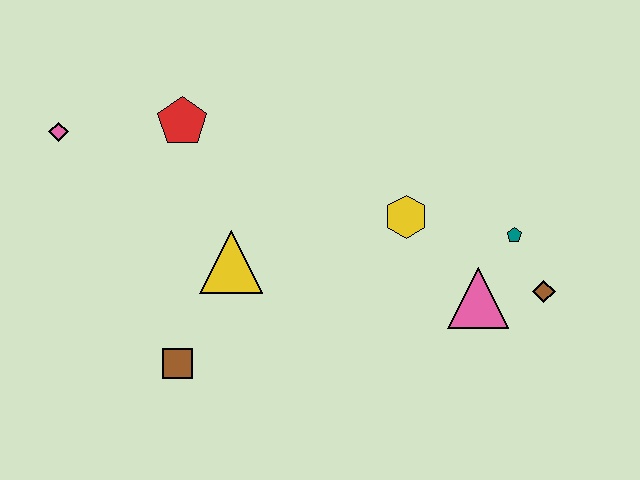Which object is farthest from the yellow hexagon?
The pink diamond is farthest from the yellow hexagon.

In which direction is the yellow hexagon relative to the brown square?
The yellow hexagon is to the right of the brown square.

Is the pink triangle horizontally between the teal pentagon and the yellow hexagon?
Yes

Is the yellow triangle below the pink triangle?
No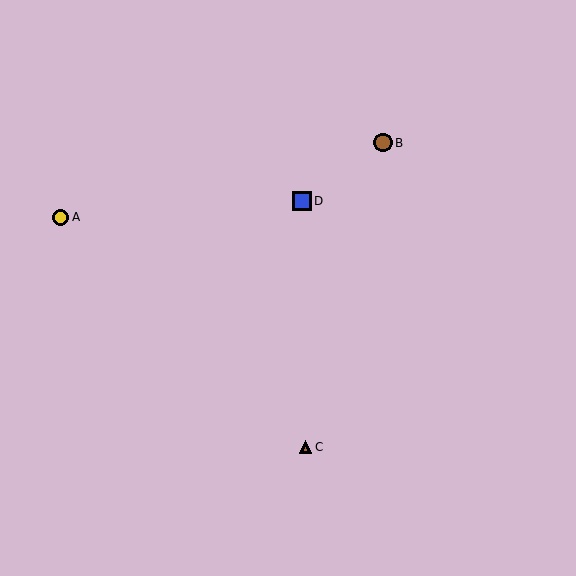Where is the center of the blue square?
The center of the blue square is at (302, 201).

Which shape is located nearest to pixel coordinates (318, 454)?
The brown triangle (labeled C) at (306, 447) is nearest to that location.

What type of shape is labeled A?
Shape A is a yellow circle.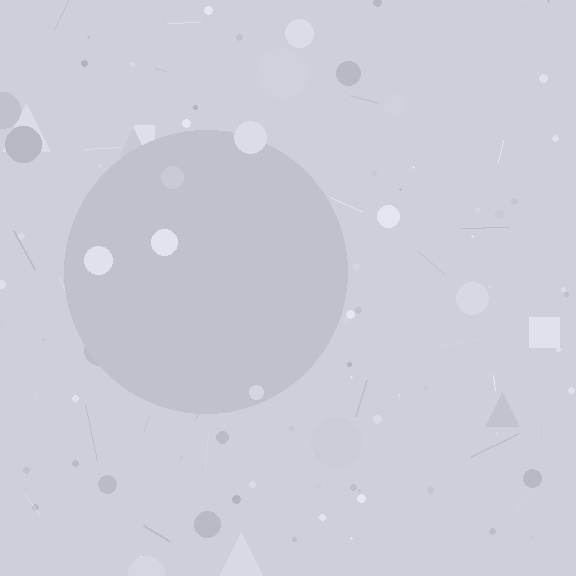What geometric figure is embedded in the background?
A circle is embedded in the background.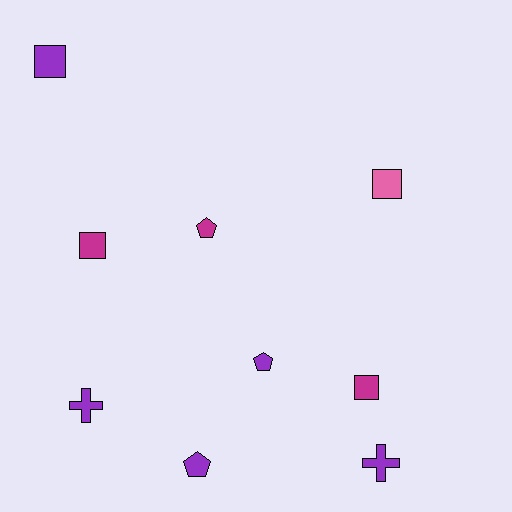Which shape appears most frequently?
Square, with 4 objects.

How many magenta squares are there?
There are 2 magenta squares.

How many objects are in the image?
There are 9 objects.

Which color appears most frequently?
Purple, with 5 objects.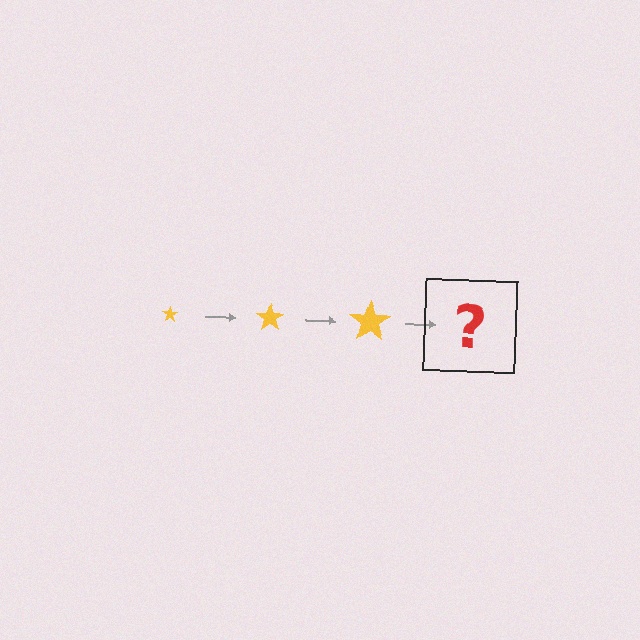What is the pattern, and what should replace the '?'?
The pattern is that the star gets progressively larger each step. The '?' should be a yellow star, larger than the previous one.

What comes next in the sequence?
The next element should be a yellow star, larger than the previous one.